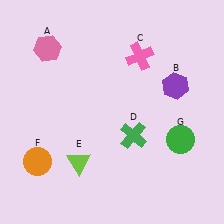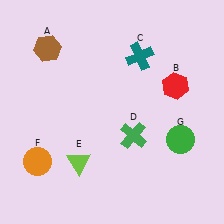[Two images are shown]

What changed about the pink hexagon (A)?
In Image 1, A is pink. In Image 2, it changed to brown.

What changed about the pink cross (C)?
In Image 1, C is pink. In Image 2, it changed to teal.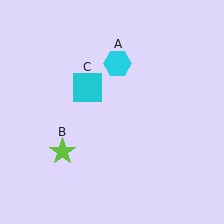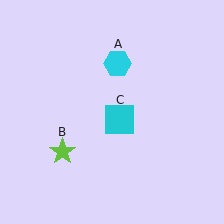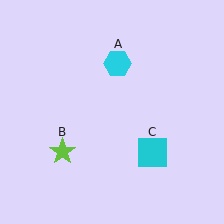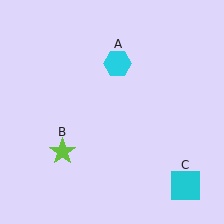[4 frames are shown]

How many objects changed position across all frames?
1 object changed position: cyan square (object C).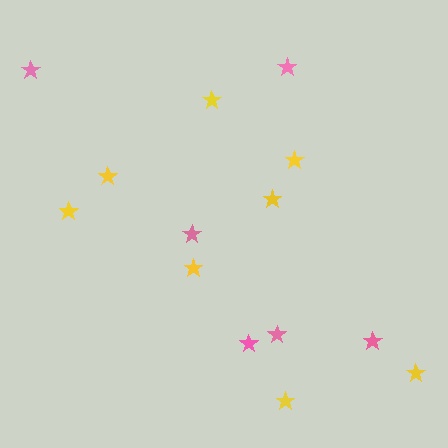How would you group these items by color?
There are 2 groups: one group of yellow stars (8) and one group of pink stars (6).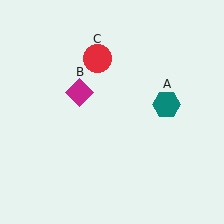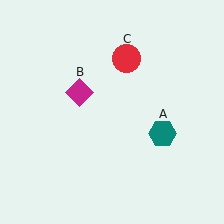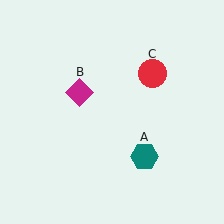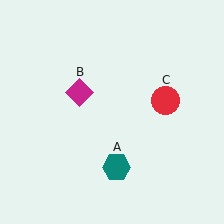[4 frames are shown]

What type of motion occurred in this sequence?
The teal hexagon (object A), red circle (object C) rotated clockwise around the center of the scene.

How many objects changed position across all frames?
2 objects changed position: teal hexagon (object A), red circle (object C).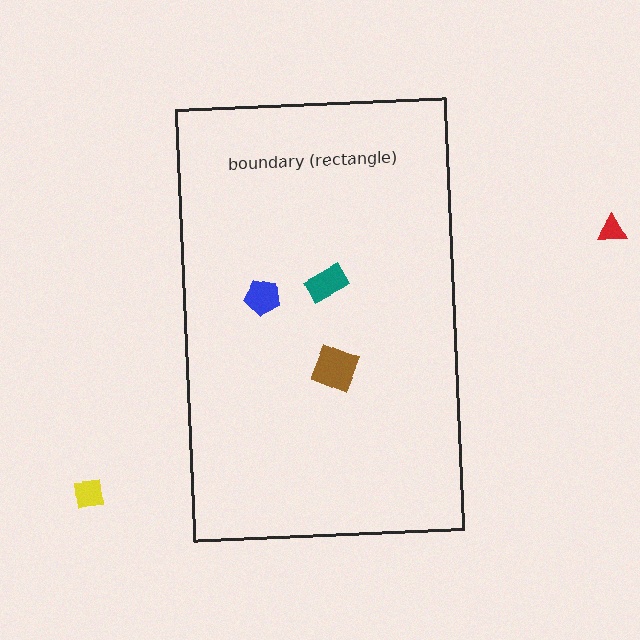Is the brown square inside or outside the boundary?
Inside.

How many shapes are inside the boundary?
3 inside, 2 outside.